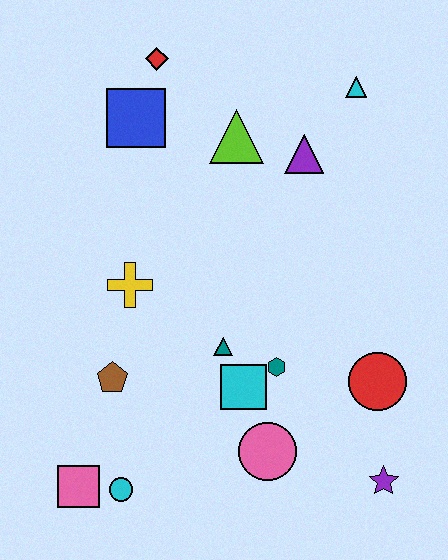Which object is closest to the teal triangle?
The cyan square is closest to the teal triangle.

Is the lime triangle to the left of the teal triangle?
No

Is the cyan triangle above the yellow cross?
Yes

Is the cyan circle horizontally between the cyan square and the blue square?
No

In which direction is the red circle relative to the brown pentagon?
The red circle is to the right of the brown pentagon.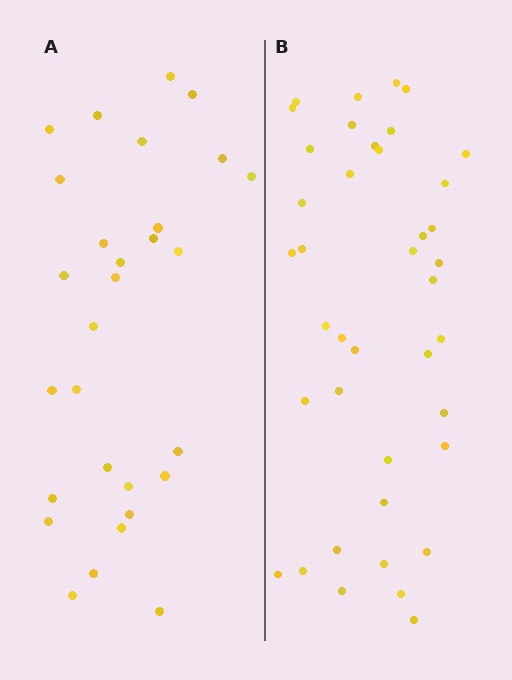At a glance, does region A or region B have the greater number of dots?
Region B (the right region) has more dots.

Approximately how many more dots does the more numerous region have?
Region B has roughly 12 or so more dots than region A.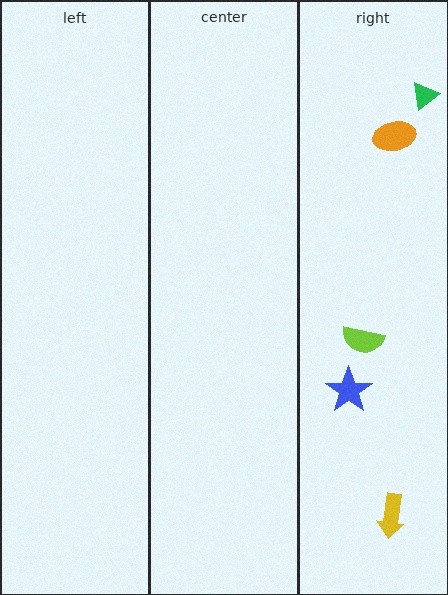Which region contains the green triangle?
The right region.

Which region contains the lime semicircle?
The right region.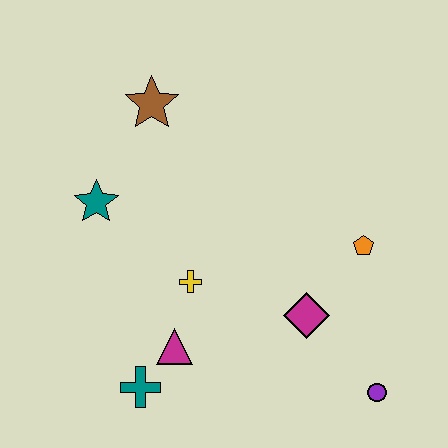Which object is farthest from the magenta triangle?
The brown star is farthest from the magenta triangle.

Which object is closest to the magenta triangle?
The teal cross is closest to the magenta triangle.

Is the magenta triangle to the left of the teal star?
No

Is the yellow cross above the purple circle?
Yes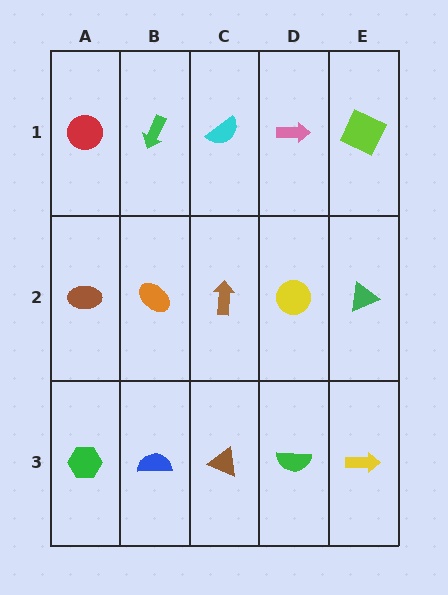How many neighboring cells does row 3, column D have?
3.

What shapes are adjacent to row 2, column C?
A cyan semicircle (row 1, column C), a brown triangle (row 3, column C), an orange ellipse (row 2, column B), a yellow circle (row 2, column D).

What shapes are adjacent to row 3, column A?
A brown ellipse (row 2, column A), a blue semicircle (row 3, column B).